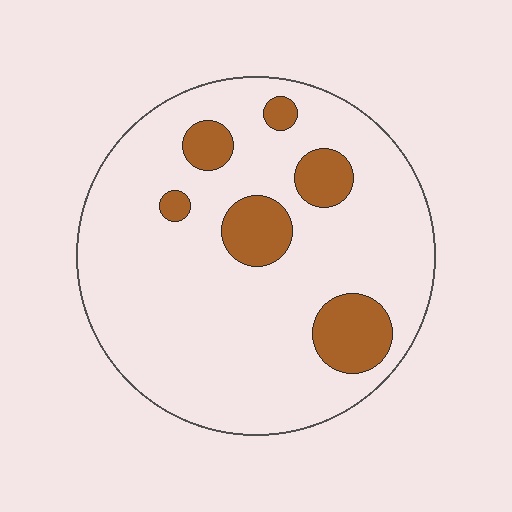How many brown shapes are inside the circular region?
6.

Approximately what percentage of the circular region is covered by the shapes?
Approximately 15%.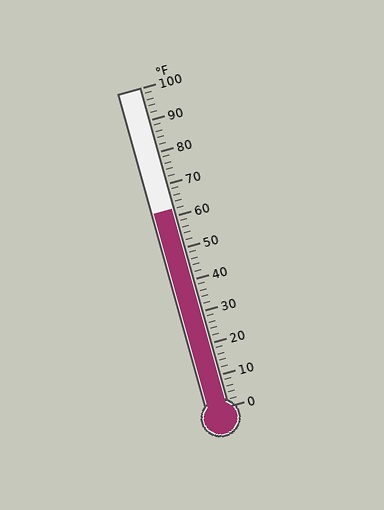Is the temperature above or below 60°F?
The temperature is above 60°F.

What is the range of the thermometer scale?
The thermometer scale ranges from 0°F to 100°F.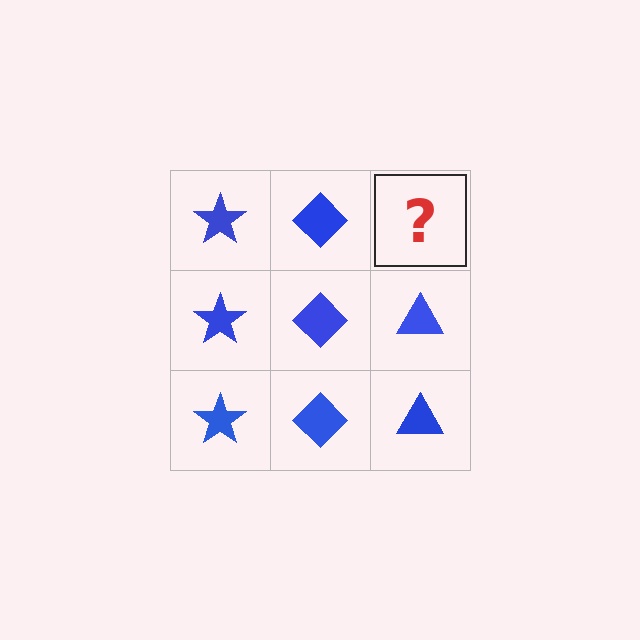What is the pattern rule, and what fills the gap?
The rule is that each column has a consistent shape. The gap should be filled with a blue triangle.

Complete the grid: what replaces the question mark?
The question mark should be replaced with a blue triangle.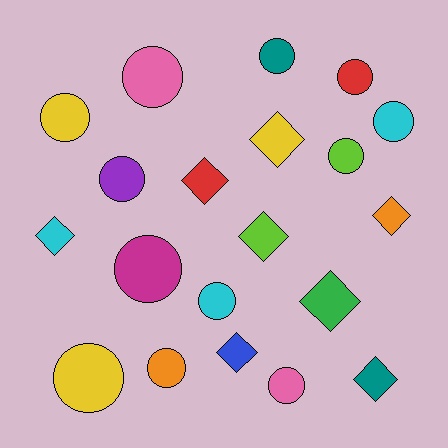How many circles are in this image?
There are 12 circles.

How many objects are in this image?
There are 20 objects.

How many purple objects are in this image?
There is 1 purple object.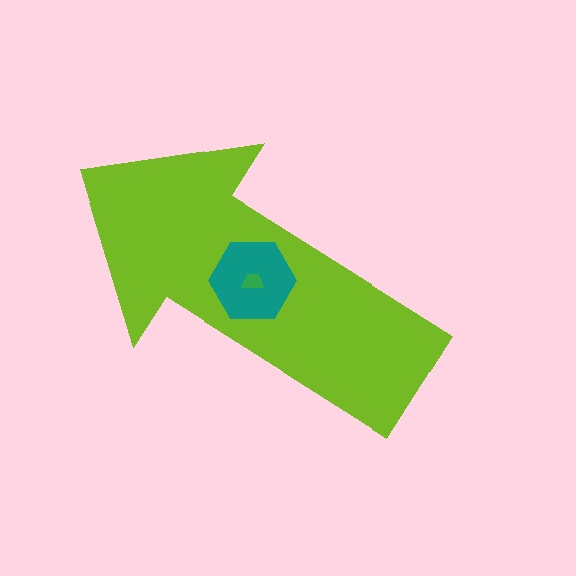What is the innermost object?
The green trapezoid.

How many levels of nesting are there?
3.